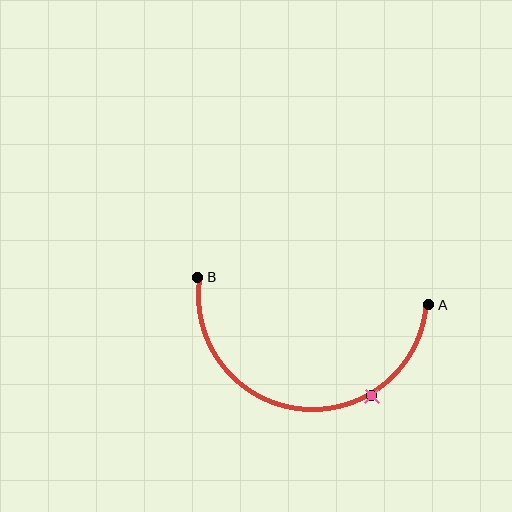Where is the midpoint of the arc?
The arc midpoint is the point on the curve farthest from the straight line joining A and B. It sits below that line.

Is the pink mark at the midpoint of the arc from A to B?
No. The pink mark lies on the arc but is closer to endpoint A. The arc midpoint would be at the point on the curve equidistant along the arc from both A and B.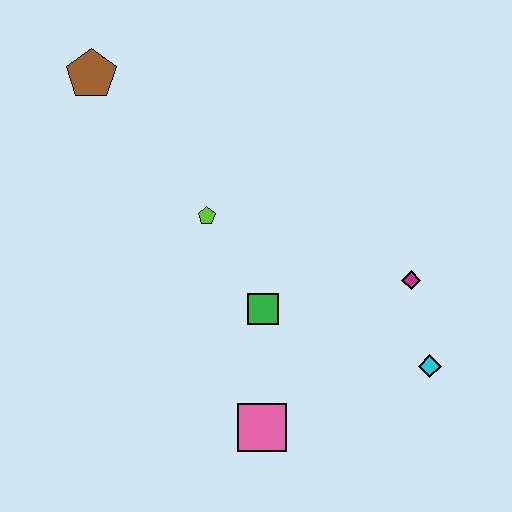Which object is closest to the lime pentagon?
The green square is closest to the lime pentagon.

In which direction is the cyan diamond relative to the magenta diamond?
The cyan diamond is below the magenta diamond.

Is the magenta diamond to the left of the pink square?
No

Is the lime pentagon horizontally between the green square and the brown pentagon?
Yes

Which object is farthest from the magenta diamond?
The brown pentagon is farthest from the magenta diamond.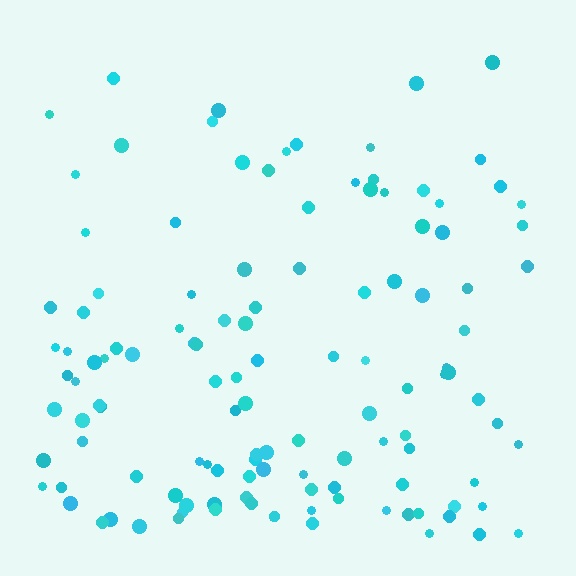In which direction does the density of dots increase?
From top to bottom, with the bottom side densest.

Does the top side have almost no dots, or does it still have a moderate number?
Still a moderate number, just noticeably fewer than the bottom.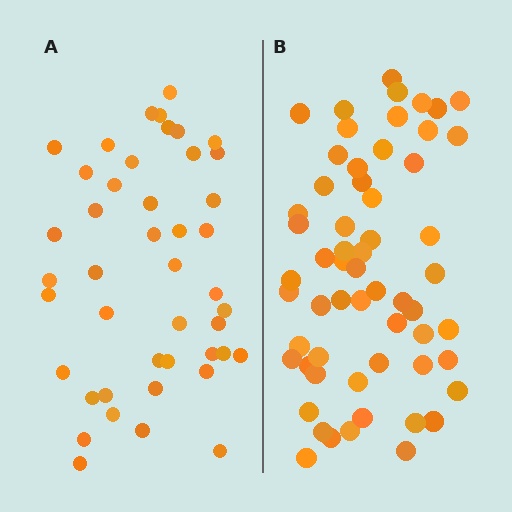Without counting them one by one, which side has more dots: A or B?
Region B (the right region) has more dots.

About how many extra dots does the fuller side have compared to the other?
Region B has approximately 15 more dots than region A.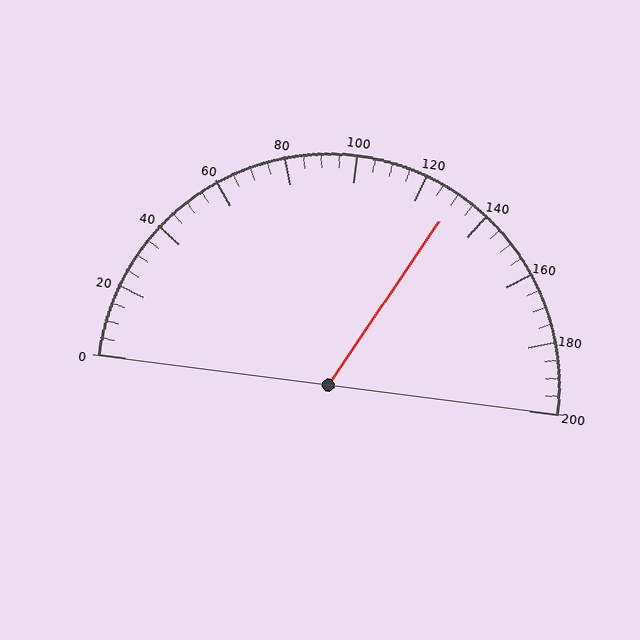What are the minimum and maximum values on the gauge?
The gauge ranges from 0 to 200.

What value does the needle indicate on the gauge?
The needle indicates approximately 130.